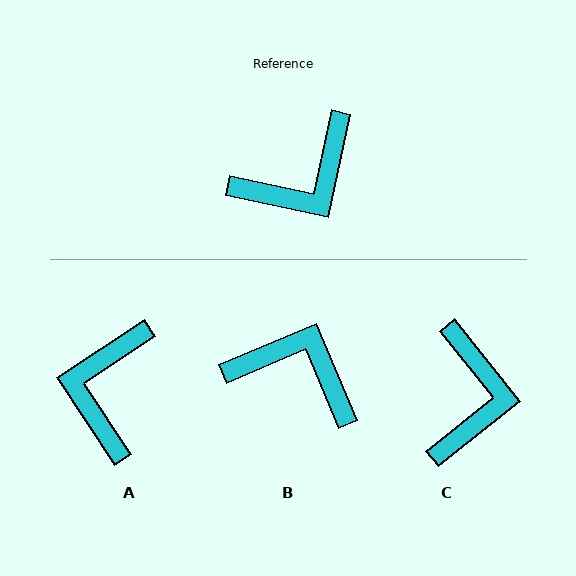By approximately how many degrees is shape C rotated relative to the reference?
Approximately 51 degrees counter-clockwise.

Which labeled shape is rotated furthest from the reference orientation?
A, about 135 degrees away.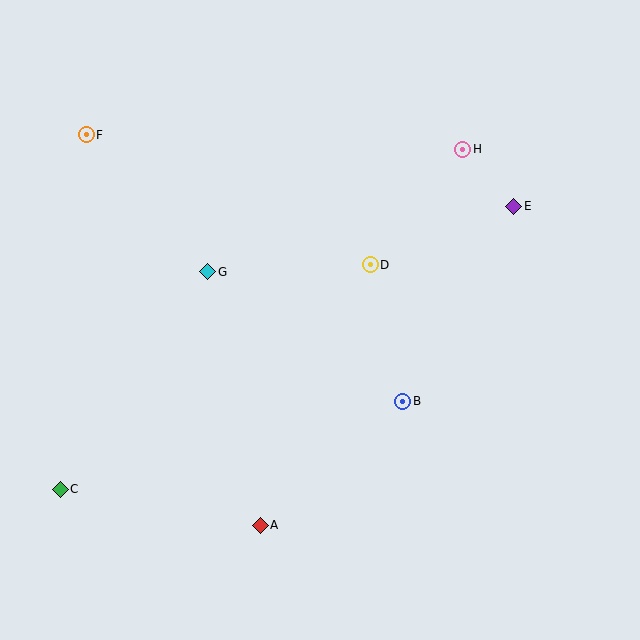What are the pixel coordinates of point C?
Point C is at (60, 489).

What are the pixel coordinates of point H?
Point H is at (462, 149).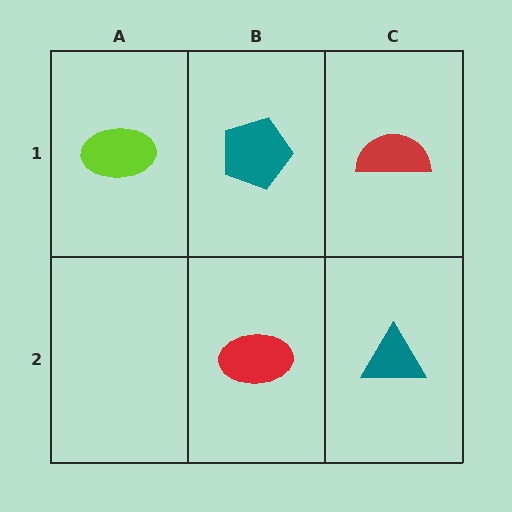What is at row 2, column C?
A teal triangle.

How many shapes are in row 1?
3 shapes.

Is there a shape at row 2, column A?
No, that cell is empty.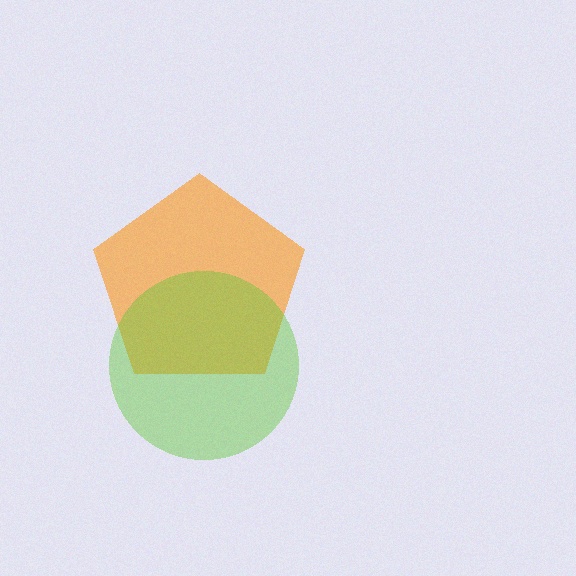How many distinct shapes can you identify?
There are 2 distinct shapes: an orange pentagon, a lime circle.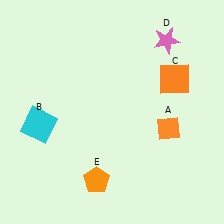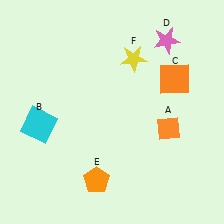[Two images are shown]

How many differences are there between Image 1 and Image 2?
There is 1 difference between the two images.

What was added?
A yellow star (F) was added in Image 2.